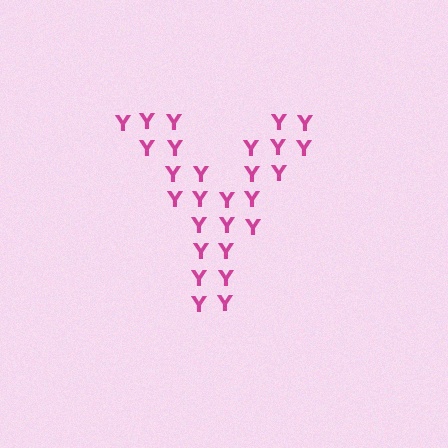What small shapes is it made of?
It is made of small letter Y's.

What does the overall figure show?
The overall figure shows the letter Y.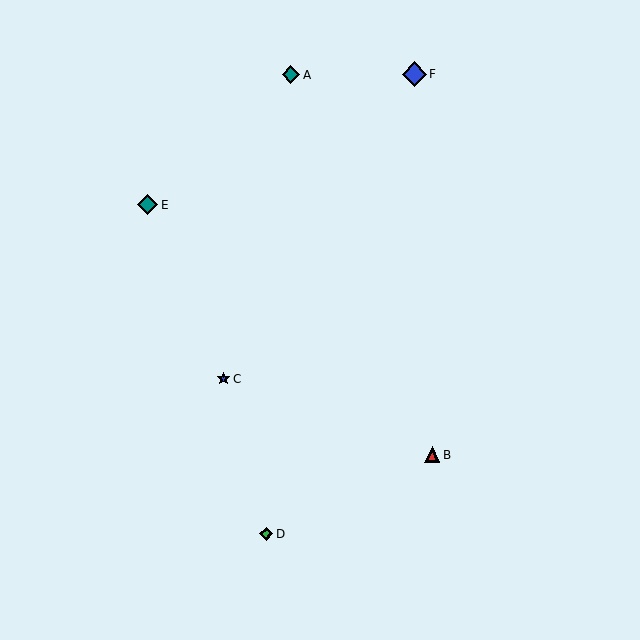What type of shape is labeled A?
Shape A is a teal diamond.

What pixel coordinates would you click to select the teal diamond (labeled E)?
Click at (148, 205) to select the teal diamond E.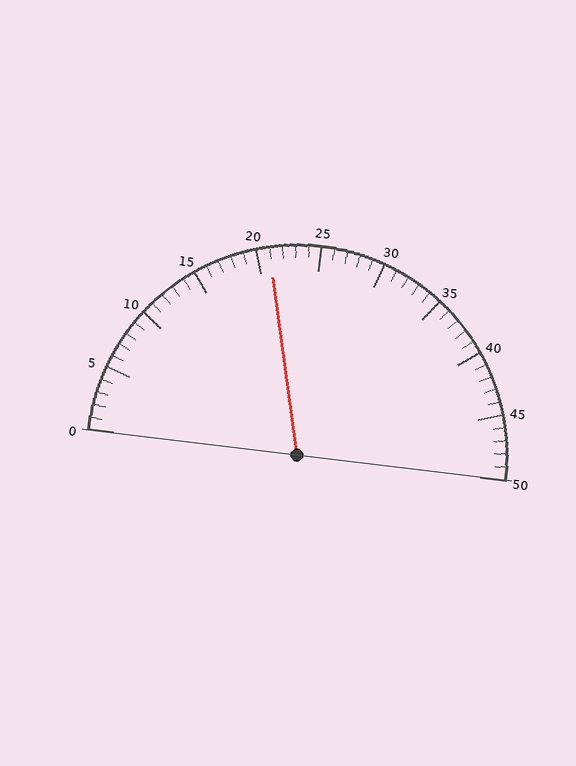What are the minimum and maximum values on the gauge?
The gauge ranges from 0 to 50.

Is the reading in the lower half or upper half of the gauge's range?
The reading is in the lower half of the range (0 to 50).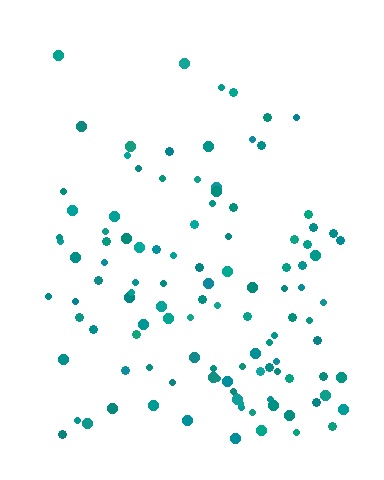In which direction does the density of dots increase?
From top to bottom, with the bottom side densest.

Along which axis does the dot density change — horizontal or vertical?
Vertical.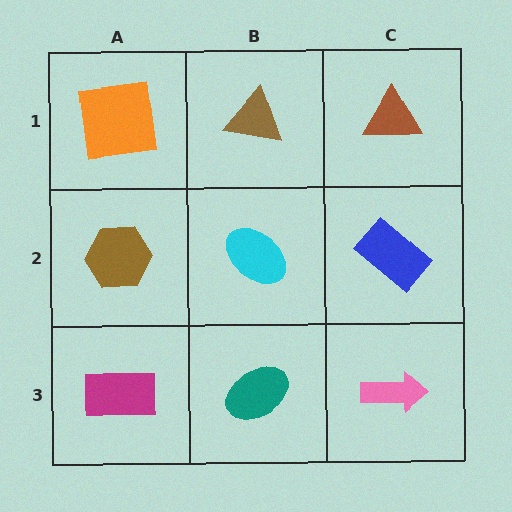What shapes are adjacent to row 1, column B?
A cyan ellipse (row 2, column B), an orange square (row 1, column A), a brown triangle (row 1, column C).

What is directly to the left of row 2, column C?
A cyan ellipse.